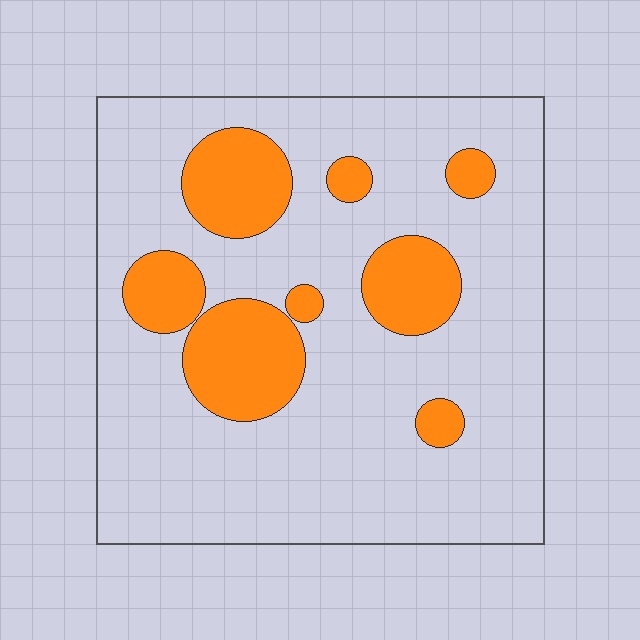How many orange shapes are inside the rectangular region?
8.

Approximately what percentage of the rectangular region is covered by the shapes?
Approximately 20%.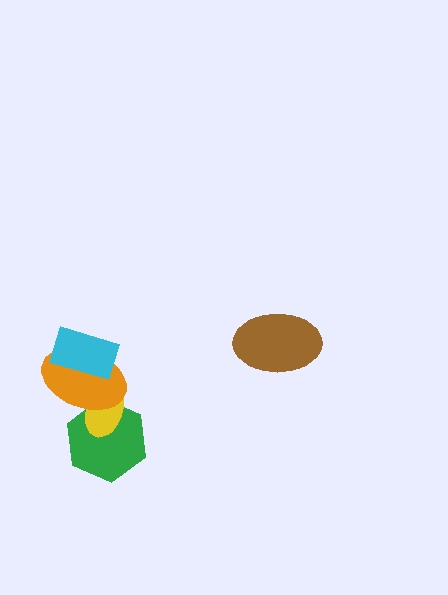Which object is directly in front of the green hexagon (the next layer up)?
The yellow ellipse is directly in front of the green hexagon.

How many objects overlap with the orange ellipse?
3 objects overlap with the orange ellipse.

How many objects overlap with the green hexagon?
2 objects overlap with the green hexagon.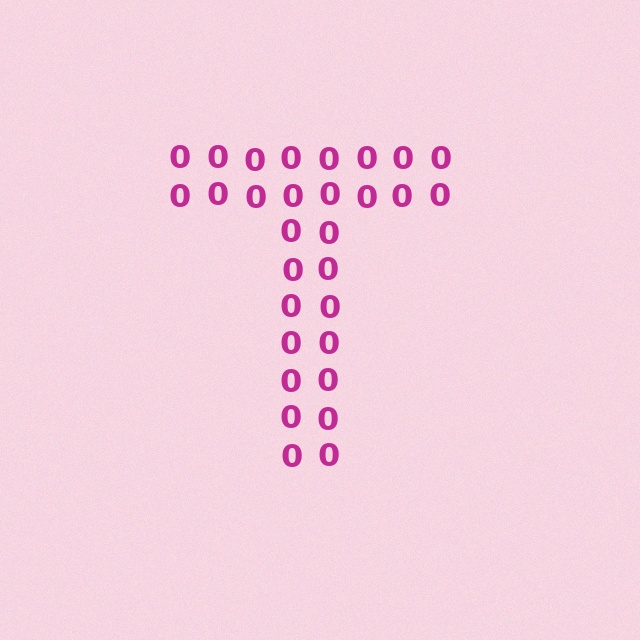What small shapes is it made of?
It is made of small digit 0's.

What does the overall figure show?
The overall figure shows the letter T.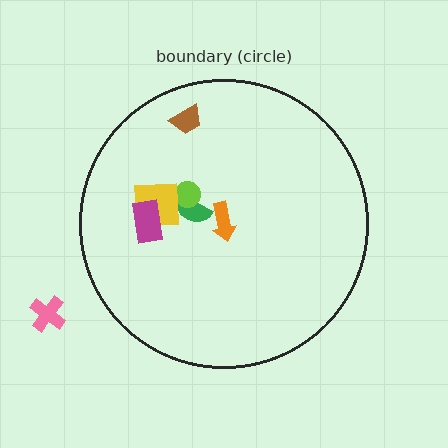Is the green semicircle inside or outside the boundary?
Inside.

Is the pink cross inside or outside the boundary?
Outside.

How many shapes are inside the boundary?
6 inside, 1 outside.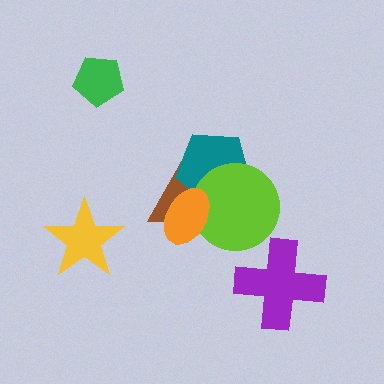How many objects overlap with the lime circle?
3 objects overlap with the lime circle.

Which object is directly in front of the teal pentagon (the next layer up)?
The lime circle is directly in front of the teal pentagon.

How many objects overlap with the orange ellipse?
3 objects overlap with the orange ellipse.